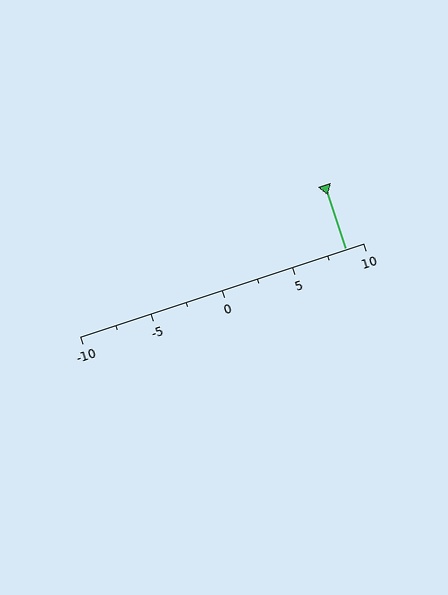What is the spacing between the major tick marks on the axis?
The major ticks are spaced 5 apart.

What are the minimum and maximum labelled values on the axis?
The axis runs from -10 to 10.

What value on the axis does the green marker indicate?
The marker indicates approximately 8.8.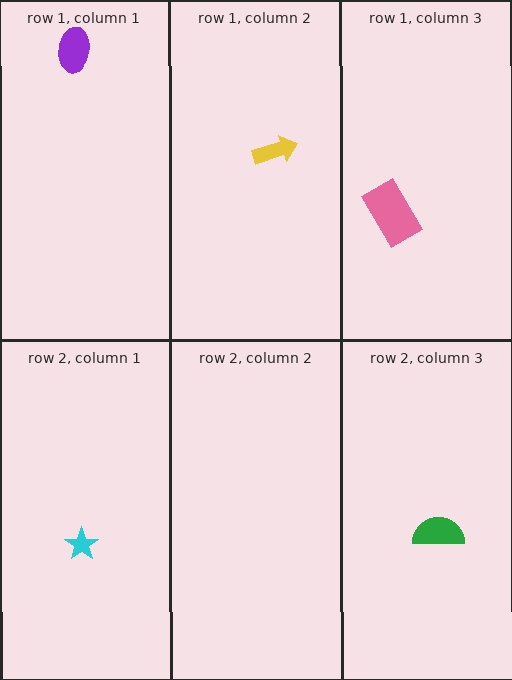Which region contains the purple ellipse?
The row 1, column 1 region.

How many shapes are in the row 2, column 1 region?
1.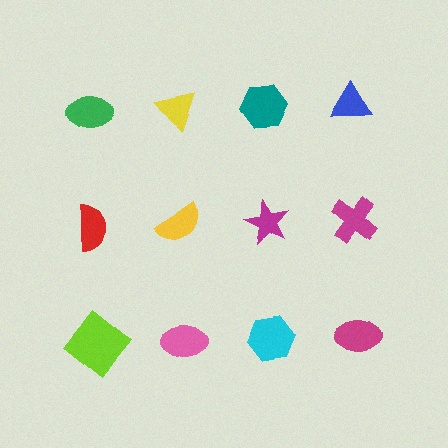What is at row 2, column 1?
A red semicircle.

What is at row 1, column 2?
A yellow triangle.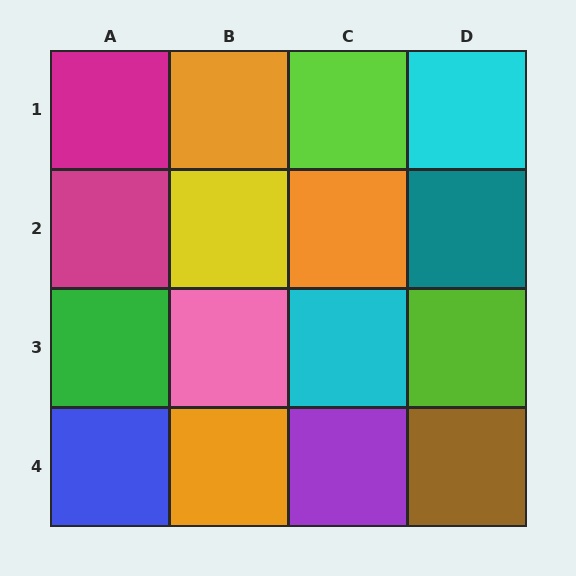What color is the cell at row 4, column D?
Brown.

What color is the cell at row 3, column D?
Lime.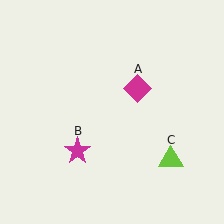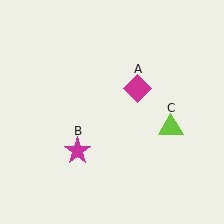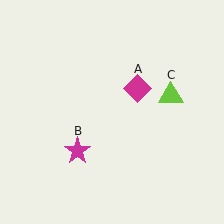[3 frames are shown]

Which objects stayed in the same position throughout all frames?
Magenta diamond (object A) and magenta star (object B) remained stationary.